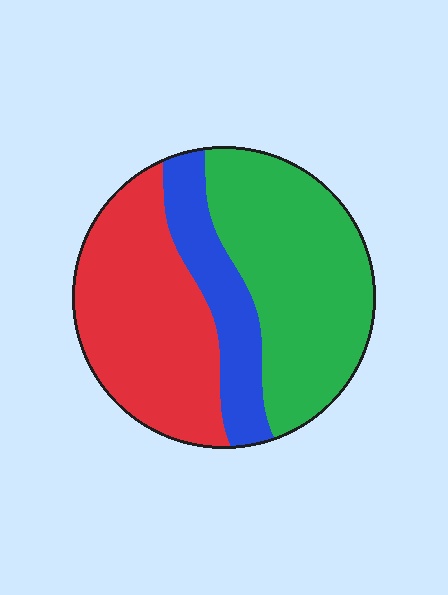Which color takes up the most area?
Green, at roughly 45%.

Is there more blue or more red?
Red.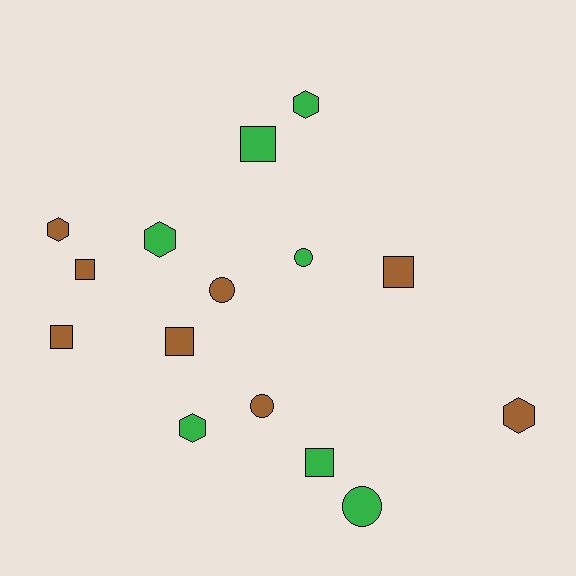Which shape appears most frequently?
Square, with 6 objects.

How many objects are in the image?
There are 15 objects.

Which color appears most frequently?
Brown, with 8 objects.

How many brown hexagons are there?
There are 2 brown hexagons.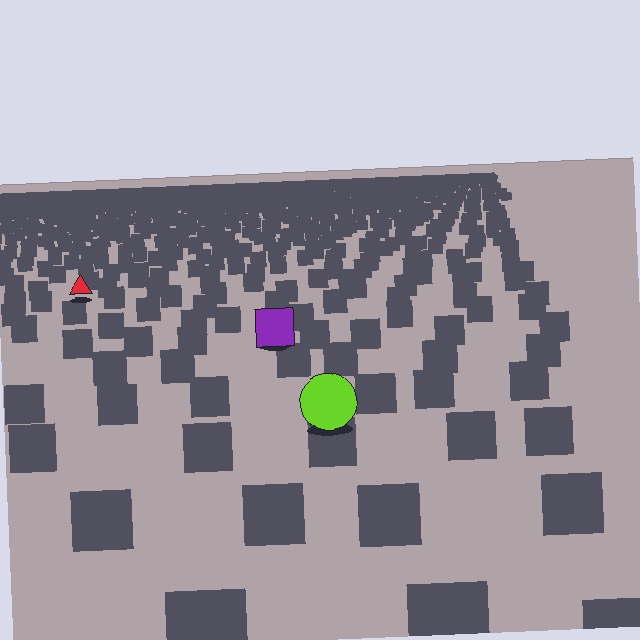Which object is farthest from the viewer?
The red triangle is farthest from the viewer. It appears smaller and the ground texture around it is denser.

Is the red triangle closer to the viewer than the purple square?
No. The purple square is closer — you can tell from the texture gradient: the ground texture is coarser near it.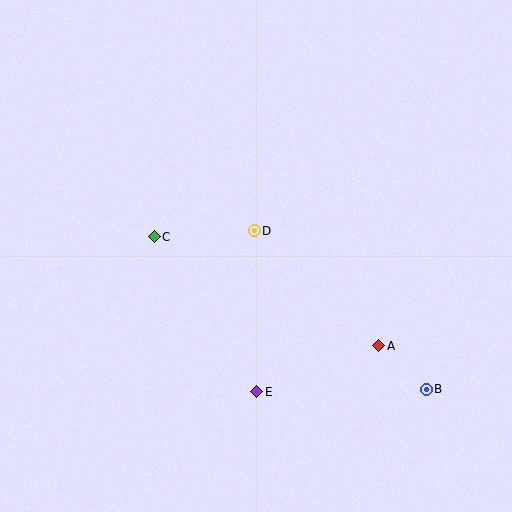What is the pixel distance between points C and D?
The distance between C and D is 100 pixels.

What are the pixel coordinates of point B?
Point B is at (426, 389).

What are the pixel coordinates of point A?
Point A is at (379, 346).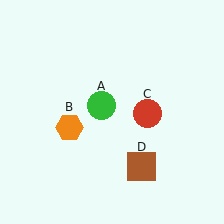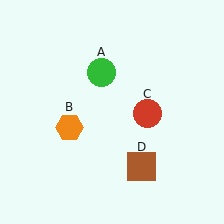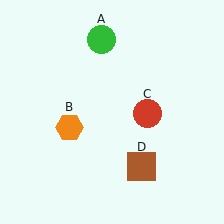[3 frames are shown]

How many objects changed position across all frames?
1 object changed position: green circle (object A).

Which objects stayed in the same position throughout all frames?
Orange hexagon (object B) and red circle (object C) and brown square (object D) remained stationary.